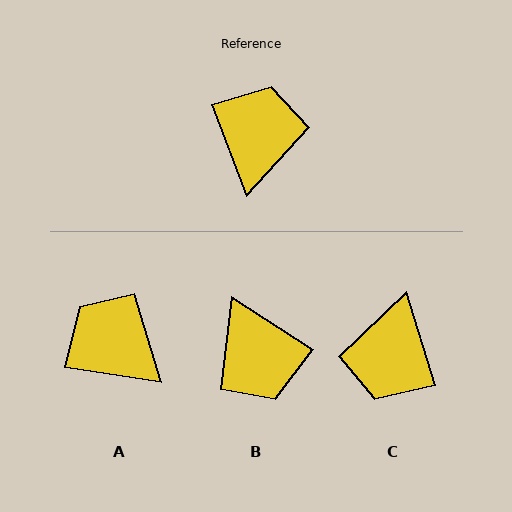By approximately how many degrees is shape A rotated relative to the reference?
Approximately 60 degrees counter-clockwise.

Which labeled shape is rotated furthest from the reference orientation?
C, about 176 degrees away.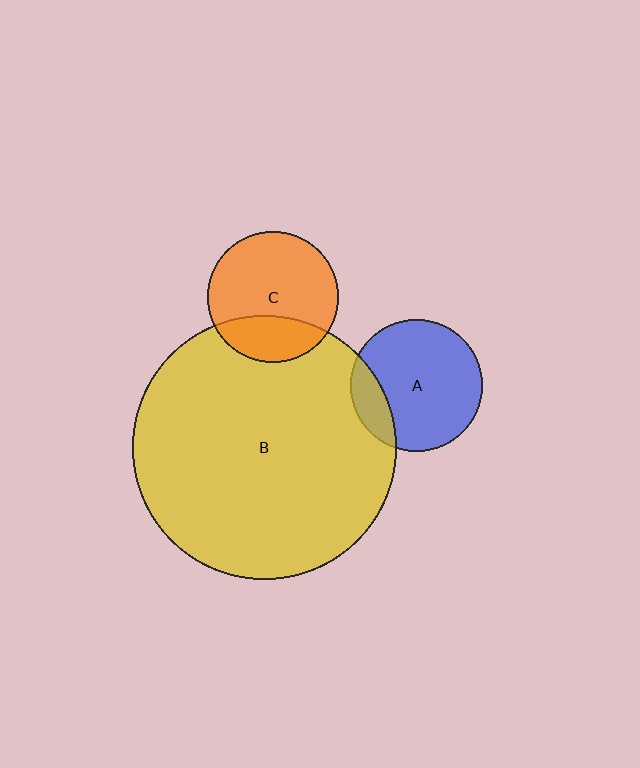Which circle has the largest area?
Circle B (yellow).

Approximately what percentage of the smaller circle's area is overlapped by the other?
Approximately 15%.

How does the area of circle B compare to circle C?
Approximately 4.0 times.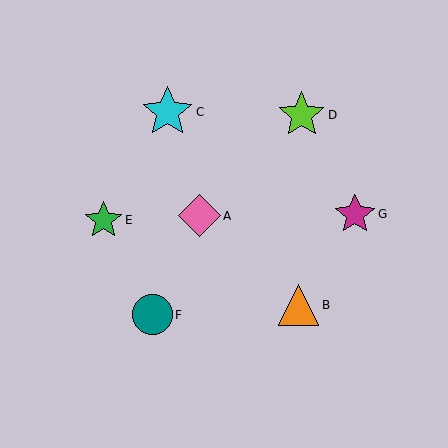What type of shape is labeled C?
Shape C is a cyan star.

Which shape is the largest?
The cyan star (labeled C) is the largest.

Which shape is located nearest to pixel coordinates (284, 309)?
The orange triangle (labeled B) at (298, 305) is nearest to that location.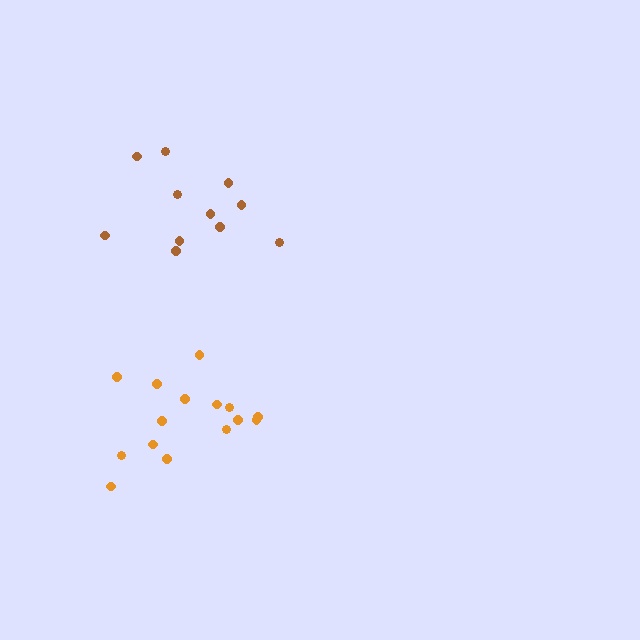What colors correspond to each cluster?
The clusters are colored: orange, brown.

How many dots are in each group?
Group 1: 15 dots, Group 2: 11 dots (26 total).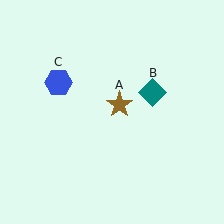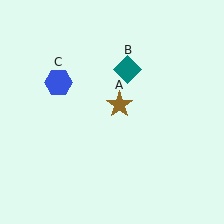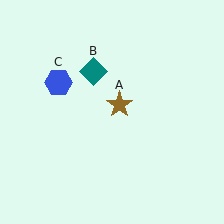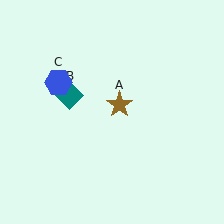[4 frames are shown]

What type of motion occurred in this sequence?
The teal diamond (object B) rotated counterclockwise around the center of the scene.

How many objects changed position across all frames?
1 object changed position: teal diamond (object B).